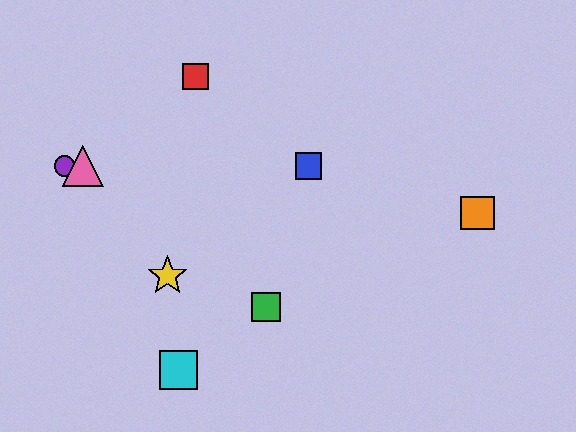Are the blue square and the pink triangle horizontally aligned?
Yes, both are at y≈166.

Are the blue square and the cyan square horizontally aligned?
No, the blue square is at y≈166 and the cyan square is at y≈370.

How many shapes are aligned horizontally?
3 shapes (the blue square, the purple circle, the pink triangle) are aligned horizontally.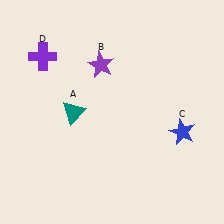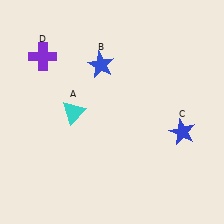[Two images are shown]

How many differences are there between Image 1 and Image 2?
There are 2 differences between the two images.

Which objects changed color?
A changed from teal to cyan. B changed from purple to blue.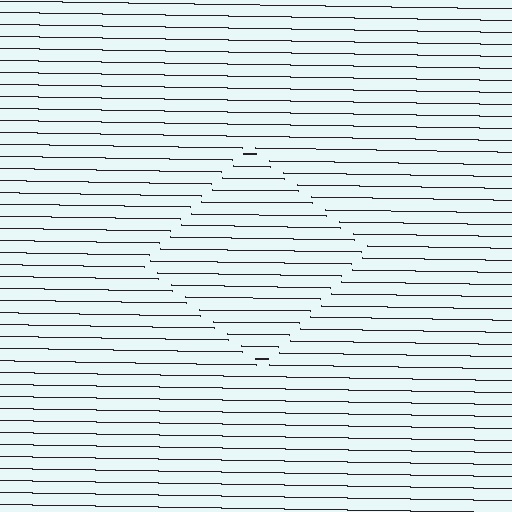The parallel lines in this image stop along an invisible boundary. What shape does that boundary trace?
An illusory square. The interior of the shape contains the same grating, shifted by half a period — the contour is defined by the phase discontinuity where line-ends from the inner and outer gratings abut.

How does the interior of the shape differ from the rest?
The interior of the shape contains the same grating, shifted by half a period — the contour is defined by the phase discontinuity where line-ends from the inner and outer gratings abut.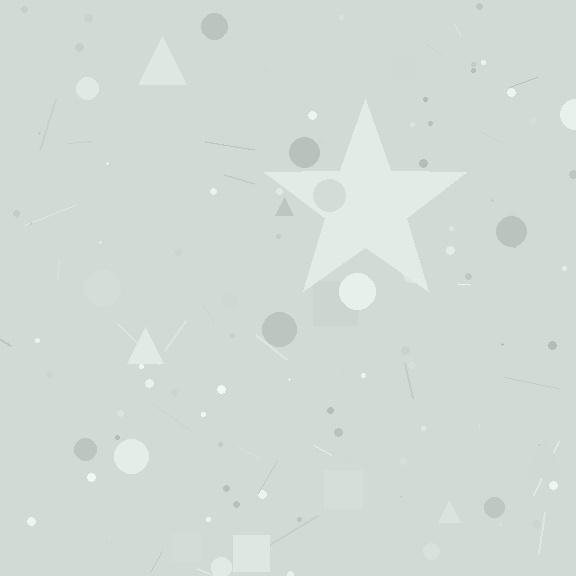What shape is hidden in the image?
A star is hidden in the image.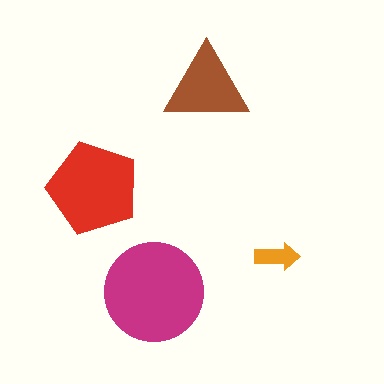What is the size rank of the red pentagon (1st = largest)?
2nd.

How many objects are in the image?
There are 4 objects in the image.